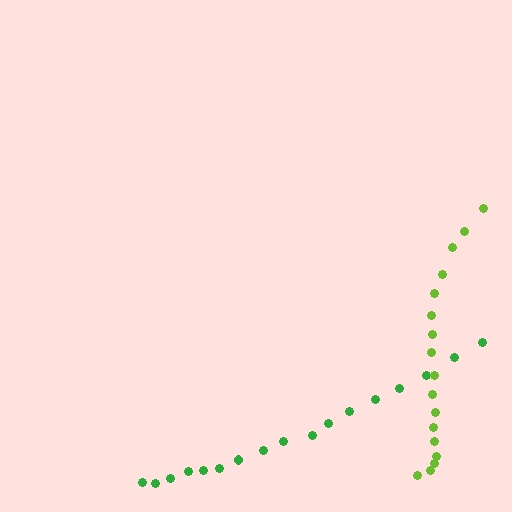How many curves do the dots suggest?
There are 2 distinct paths.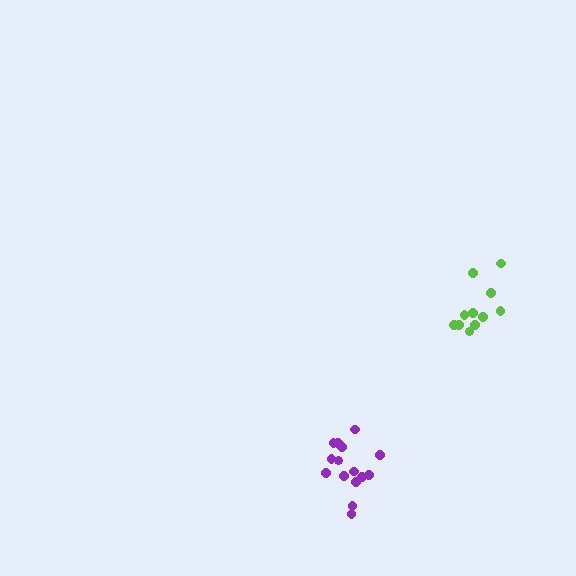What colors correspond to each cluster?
The clusters are colored: purple, lime.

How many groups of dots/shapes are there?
There are 2 groups.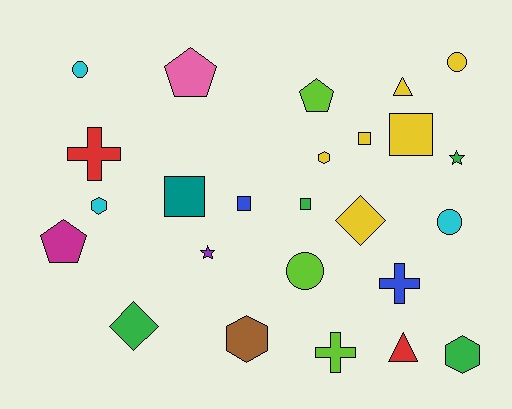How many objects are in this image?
There are 25 objects.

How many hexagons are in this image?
There are 4 hexagons.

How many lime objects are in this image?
There are 3 lime objects.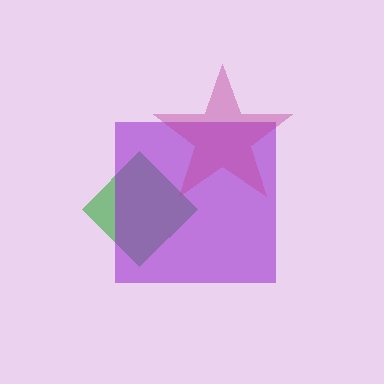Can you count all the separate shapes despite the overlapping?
Yes, there are 3 separate shapes.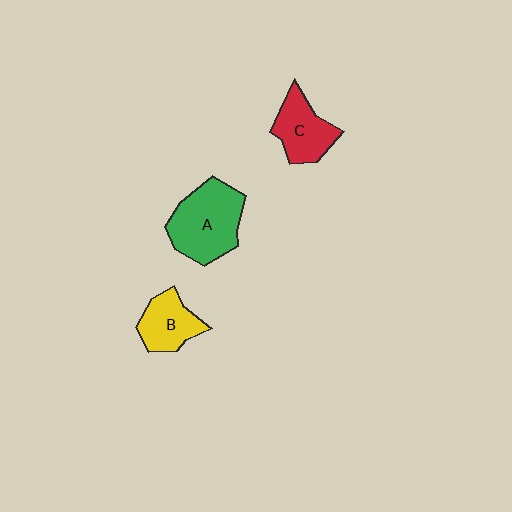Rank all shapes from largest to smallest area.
From largest to smallest: A (green), C (red), B (yellow).